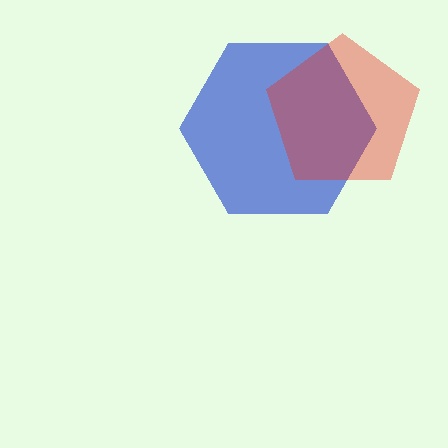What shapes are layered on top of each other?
The layered shapes are: a blue hexagon, a red pentagon.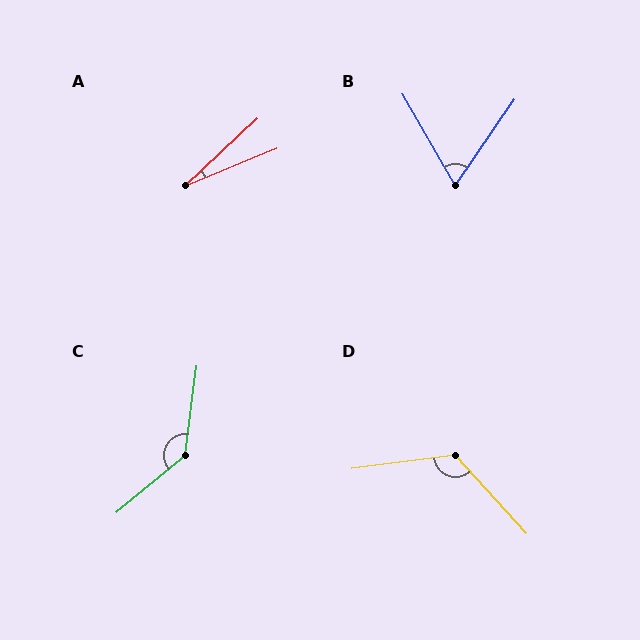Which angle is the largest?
C, at approximately 137 degrees.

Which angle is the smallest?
A, at approximately 21 degrees.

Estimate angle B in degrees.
Approximately 64 degrees.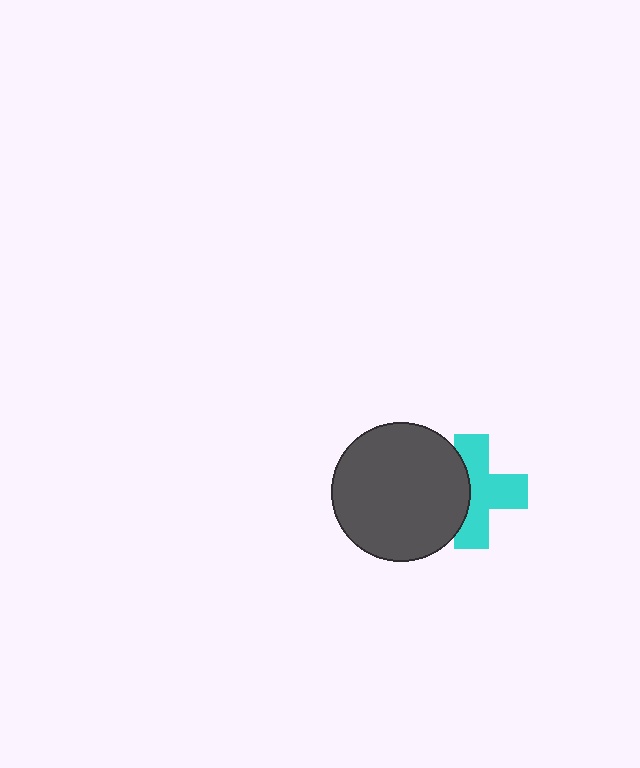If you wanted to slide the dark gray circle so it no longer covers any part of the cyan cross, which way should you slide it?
Slide it left — that is the most direct way to separate the two shapes.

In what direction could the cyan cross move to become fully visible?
The cyan cross could move right. That would shift it out from behind the dark gray circle entirely.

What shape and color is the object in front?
The object in front is a dark gray circle.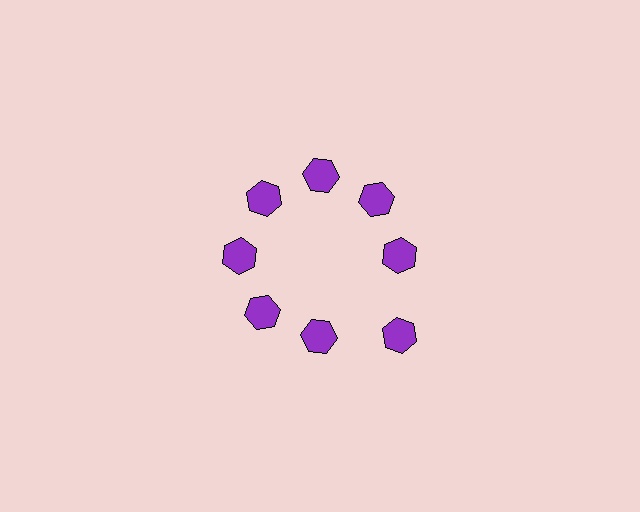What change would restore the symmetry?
The symmetry would be restored by moving it inward, back onto the ring so that all 8 hexagons sit at equal angles and equal distance from the center.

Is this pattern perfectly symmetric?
No. The 8 purple hexagons are arranged in a ring, but one element near the 4 o'clock position is pushed outward from the center, breaking the 8-fold rotational symmetry.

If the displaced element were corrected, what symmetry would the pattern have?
It would have 8-fold rotational symmetry — the pattern would map onto itself every 45 degrees.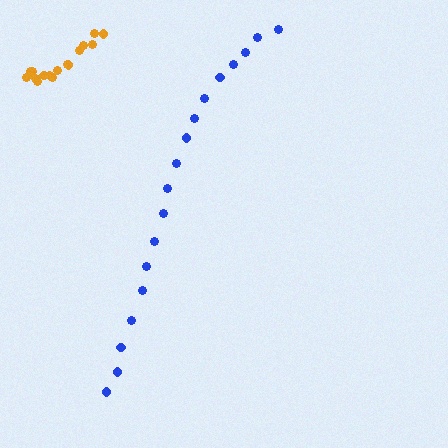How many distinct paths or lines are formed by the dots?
There are 2 distinct paths.